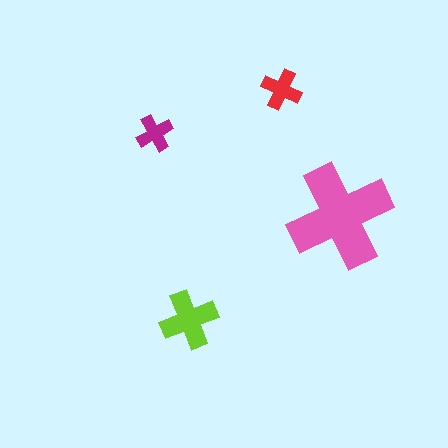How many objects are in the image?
There are 4 objects in the image.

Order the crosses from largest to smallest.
the pink one, the lime one, the red one, the magenta one.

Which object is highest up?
The red cross is topmost.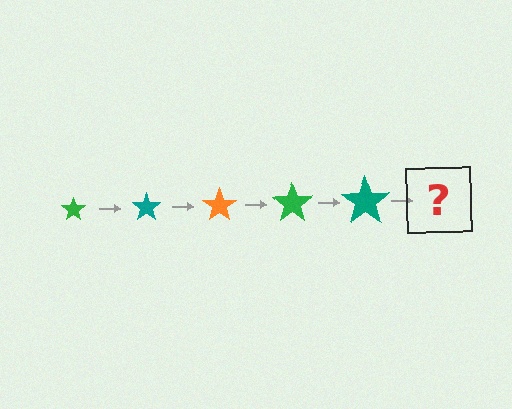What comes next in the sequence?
The next element should be an orange star, larger than the previous one.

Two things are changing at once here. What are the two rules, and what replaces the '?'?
The two rules are that the star grows larger each step and the color cycles through green, teal, and orange. The '?' should be an orange star, larger than the previous one.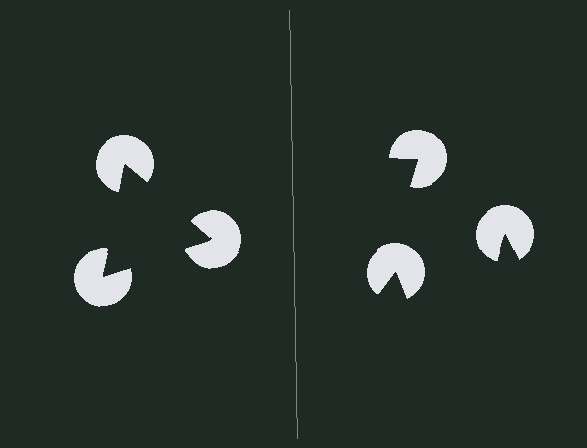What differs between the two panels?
The pac-man discs are positioned identically on both sides; only the wedge orientations differ. On the left they align to a triangle; on the right they are misaligned.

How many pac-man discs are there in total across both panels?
6 — 3 on each side.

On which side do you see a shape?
An illusory triangle appears on the left side. On the right side the wedge cuts are rotated, so no coherent shape forms.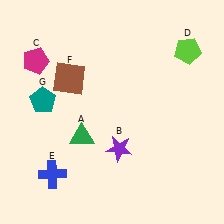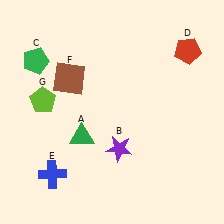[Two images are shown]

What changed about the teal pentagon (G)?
In Image 1, G is teal. In Image 2, it changed to lime.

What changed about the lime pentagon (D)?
In Image 1, D is lime. In Image 2, it changed to red.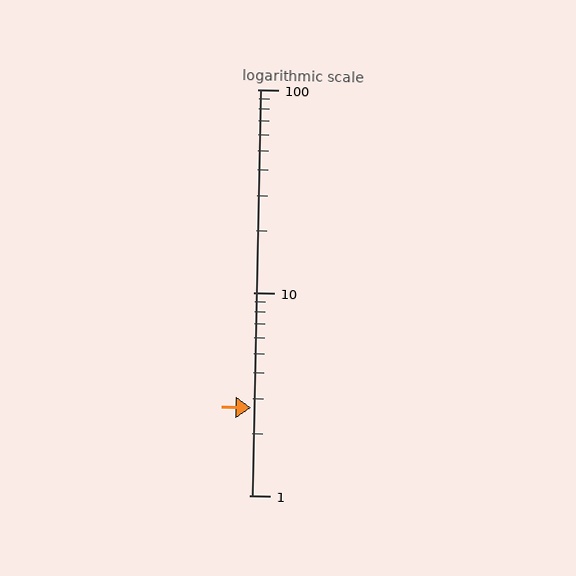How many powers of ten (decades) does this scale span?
The scale spans 2 decades, from 1 to 100.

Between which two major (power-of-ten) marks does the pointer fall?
The pointer is between 1 and 10.